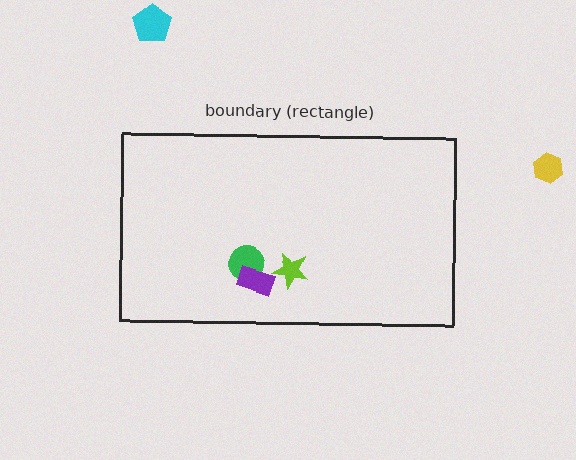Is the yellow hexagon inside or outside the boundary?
Outside.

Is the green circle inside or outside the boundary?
Inside.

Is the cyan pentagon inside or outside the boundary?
Outside.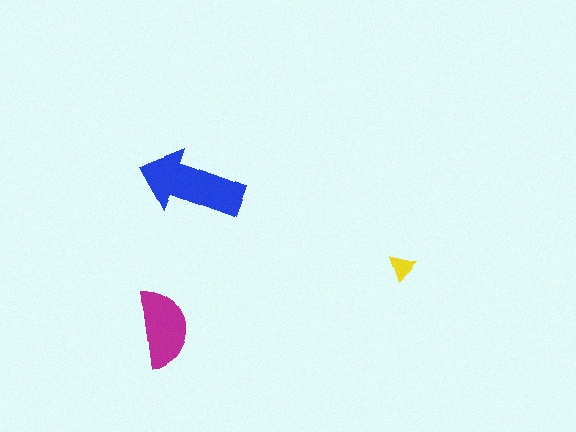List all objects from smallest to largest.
The yellow triangle, the magenta semicircle, the blue arrow.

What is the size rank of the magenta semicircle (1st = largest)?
2nd.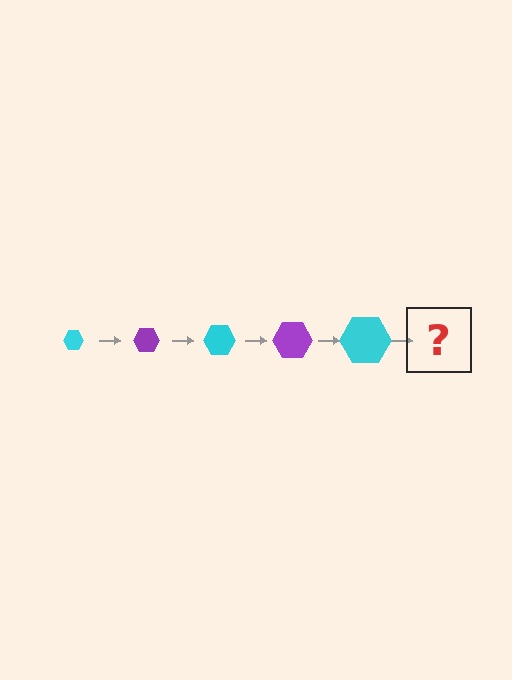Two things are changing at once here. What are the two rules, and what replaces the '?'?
The two rules are that the hexagon grows larger each step and the color cycles through cyan and purple. The '?' should be a purple hexagon, larger than the previous one.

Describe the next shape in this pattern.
It should be a purple hexagon, larger than the previous one.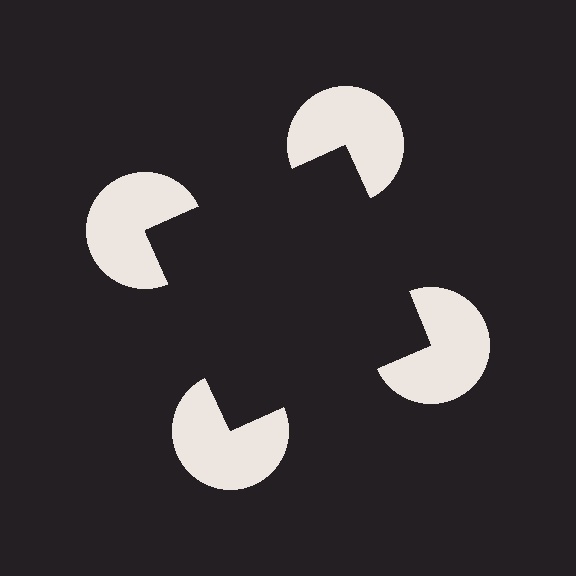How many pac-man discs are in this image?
There are 4 — one at each vertex of the illusory square.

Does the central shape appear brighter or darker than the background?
It typically appears slightly darker than the background, even though no actual brightness change is drawn.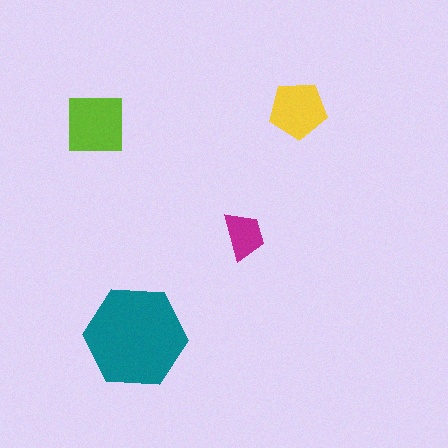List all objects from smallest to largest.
The magenta trapezoid, the yellow pentagon, the lime square, the teal hexagon.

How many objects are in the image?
There are 4 objects in the image.